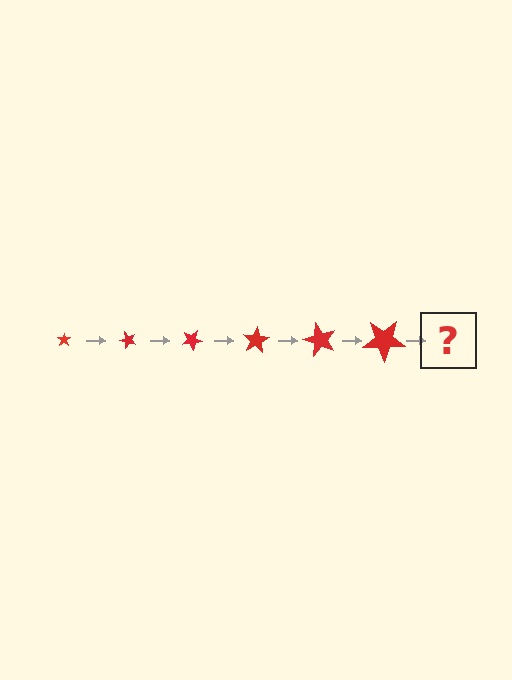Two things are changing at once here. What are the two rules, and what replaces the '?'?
The two rules are that the star grows larger each step and it rotates 50 degrees each step. The '?' should be a star, larger than the previous one and rotated 300 degrees from the start.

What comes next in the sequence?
The next element should be a star, larger than the previous one and rotated 300 degrees from the start.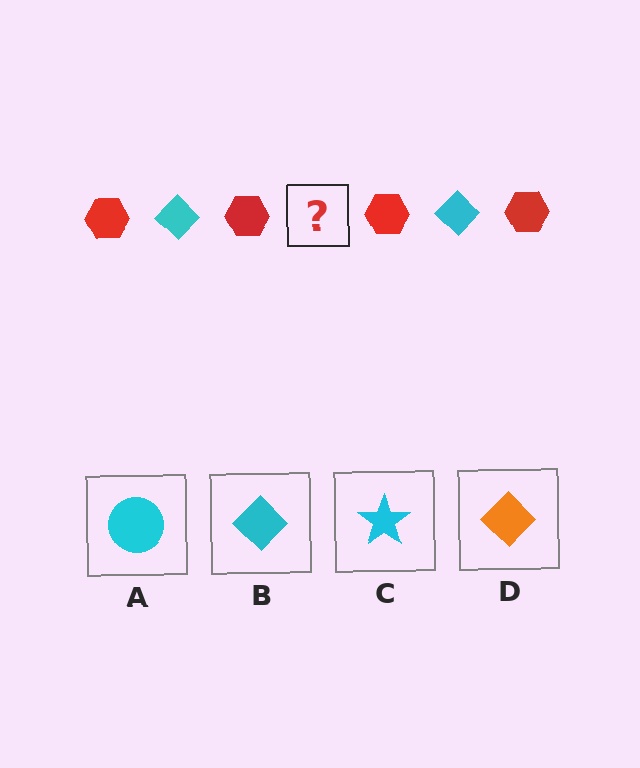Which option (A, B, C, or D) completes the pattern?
B.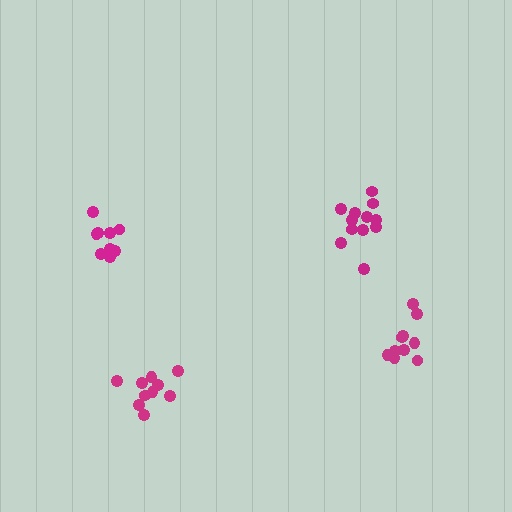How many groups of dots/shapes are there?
There are 4 groups.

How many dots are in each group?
Group 1: 9 dots, Group 2: 10 dots, Group 3: 12 dots, Group 4: 10 dots (41 total).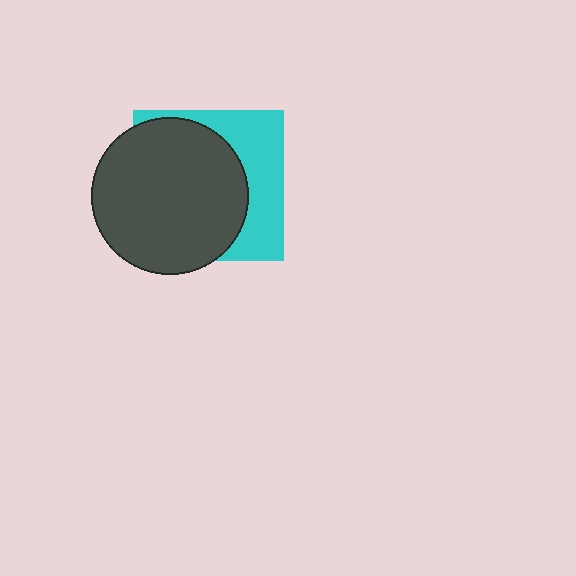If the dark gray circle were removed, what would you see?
You would see the complete cyan square.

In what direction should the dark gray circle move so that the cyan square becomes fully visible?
The dark gray circle should move left. That is the shortest direction to clear the overlap and leave the cyan square fully visible.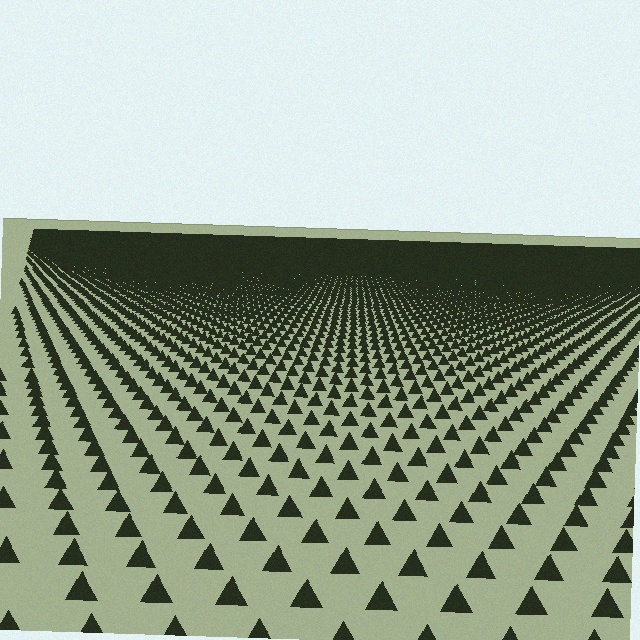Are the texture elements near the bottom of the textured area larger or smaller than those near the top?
Larger. Near the bottom, elements are closer to the viewer and appear at a bigger on-screen size.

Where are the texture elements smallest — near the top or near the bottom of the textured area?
Near the top.